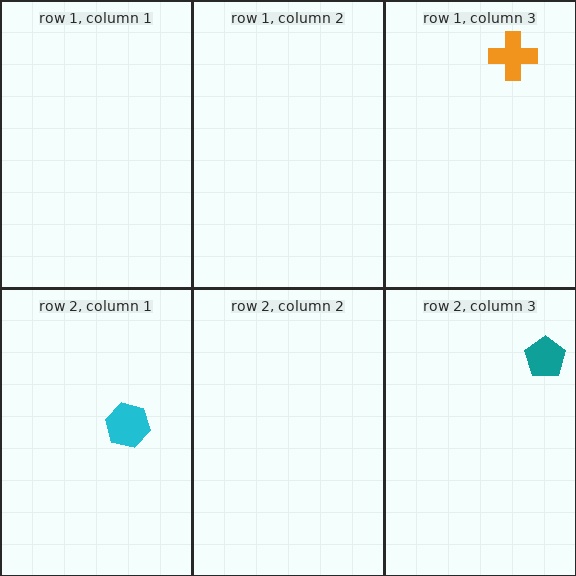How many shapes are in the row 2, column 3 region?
1.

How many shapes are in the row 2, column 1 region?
1.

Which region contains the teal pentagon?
The row 2, column 3 region.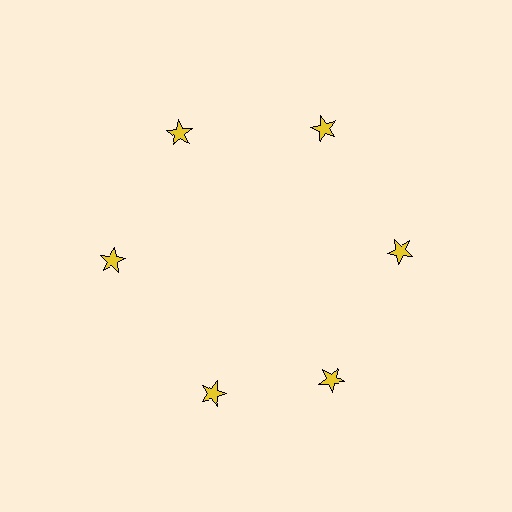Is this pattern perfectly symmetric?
No. The 6 yellow stars are arranged in a ring, but one element near the 7 o'clock position is rotated out of alignment along the ring, breaking the 6-fold rotational symmetry.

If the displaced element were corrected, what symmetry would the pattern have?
It would have 6-fold rotational symmetry — the pattern would map onto itself every 60 degrees.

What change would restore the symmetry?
The symmetry would be restored by rotating it back into even spacing with its neighbors so that all 6 stars sit at equal angles and equal distance from the center.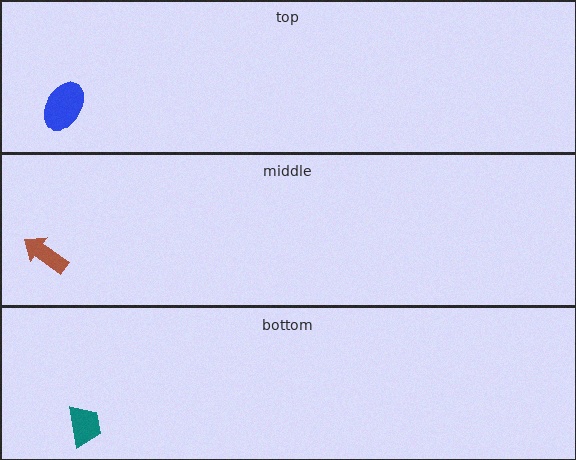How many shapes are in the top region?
1.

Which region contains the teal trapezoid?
The bottom region.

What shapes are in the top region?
The blue ellipse.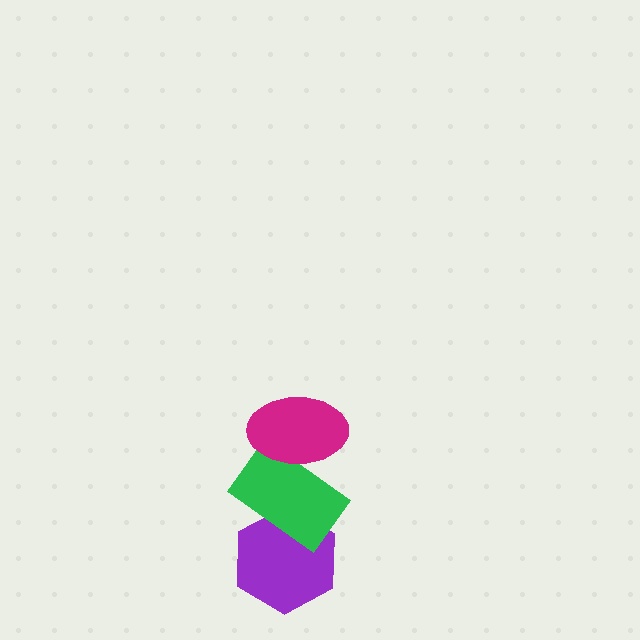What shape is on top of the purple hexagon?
The green rectangle is on top of the purple hexagon.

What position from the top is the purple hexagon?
The purple hexagon is 3rd from the top.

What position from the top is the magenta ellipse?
The magenta ellipse is 1st from the top.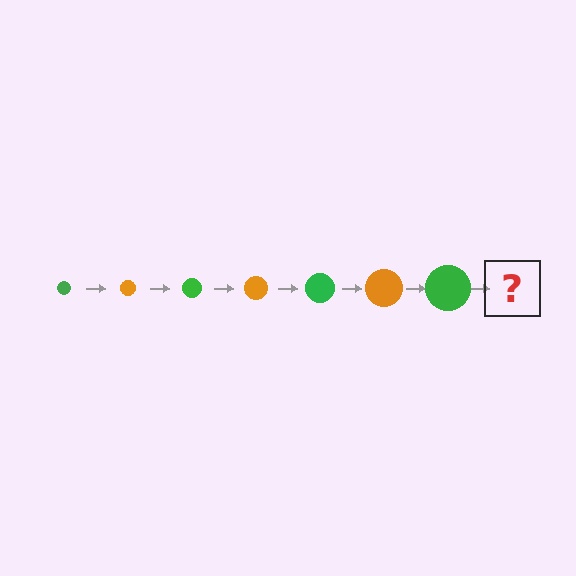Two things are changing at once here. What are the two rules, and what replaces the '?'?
The two rules are that the circle grows larger each step and the color cycles through green and orange. The '?' should be an orange circle, larger than the previous one.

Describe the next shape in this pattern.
It should be an orange circle, larger than the previous one.